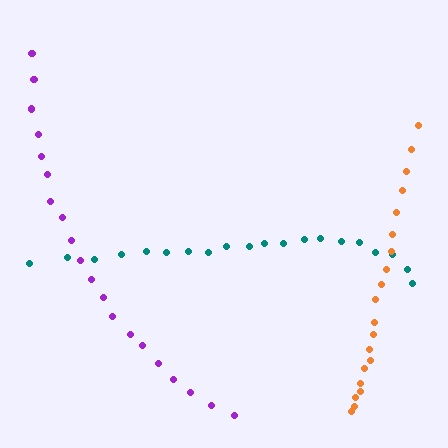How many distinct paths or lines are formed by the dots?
There are 3 distinct paths.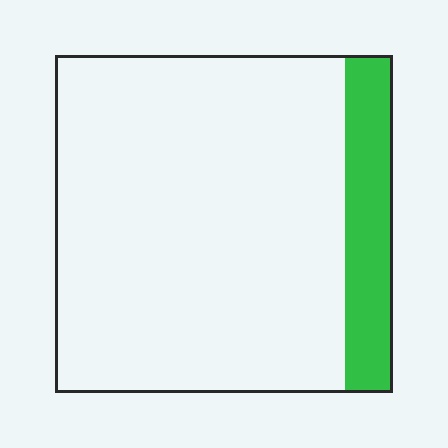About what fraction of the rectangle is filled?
About one eighth (1/8).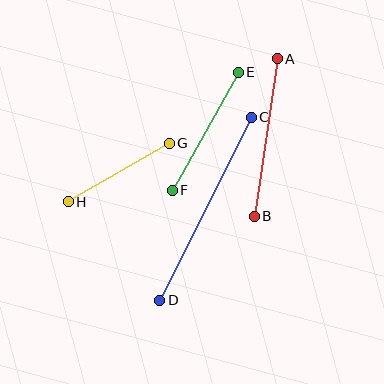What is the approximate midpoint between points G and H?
The midpoint is at approximately (119, 173) pixels.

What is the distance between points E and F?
The distance is approximately 135 pixels.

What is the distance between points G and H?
The distance is approximately 117 pixels.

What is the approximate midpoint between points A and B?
The midpoint is at approximately (266, 137) pixels.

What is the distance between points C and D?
The distance is approximately 204 pixels.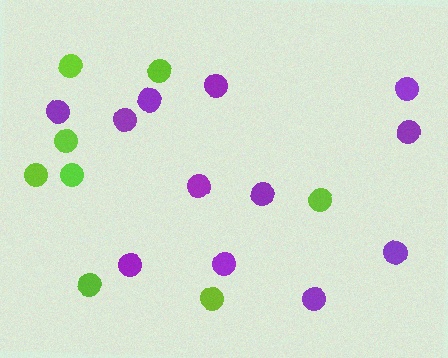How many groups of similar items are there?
There are 2 groups: one group of purple circles (12) and one group of lime circles (8).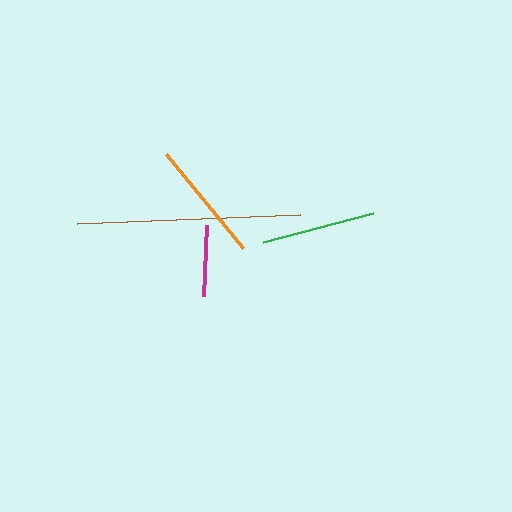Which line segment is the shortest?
The magenta line is the shortest at approximately 71 pixels.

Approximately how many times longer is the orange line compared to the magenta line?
The orange line is approximately 1.7 times the length of the magenta line.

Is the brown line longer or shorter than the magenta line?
The brown line is longer than the magenta line.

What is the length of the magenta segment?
The magenta segment is approximately 71 pixels long.